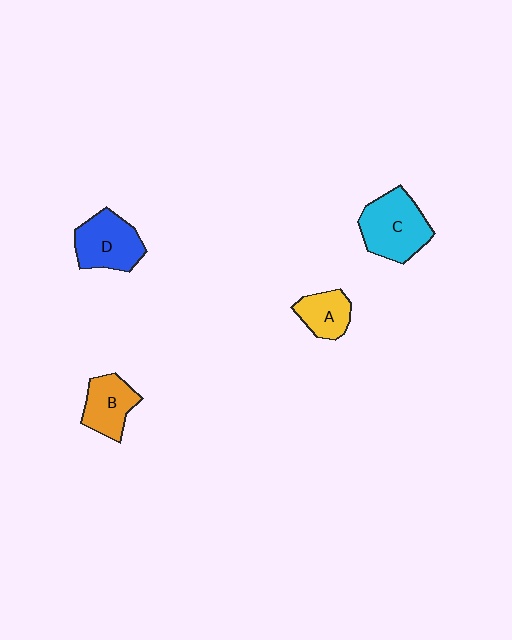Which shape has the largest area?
Shape C (cyan).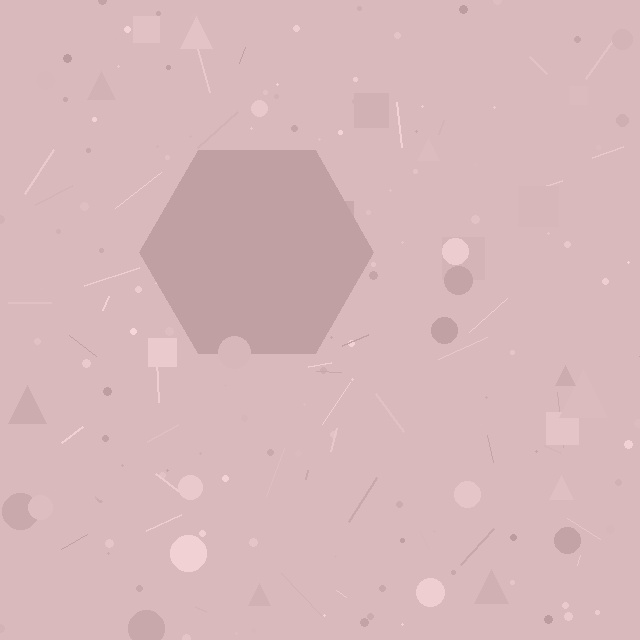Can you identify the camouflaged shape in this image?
The camouflaged shape is a hexagon.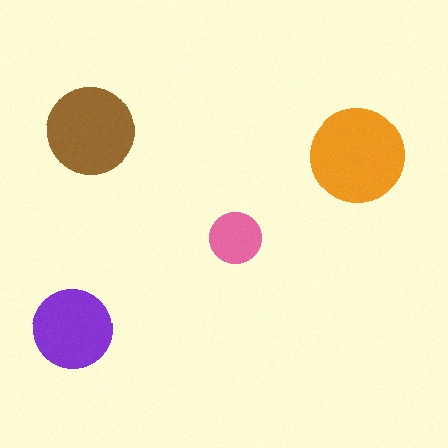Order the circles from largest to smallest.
the orange one, the brown one, the purple one, the pink one.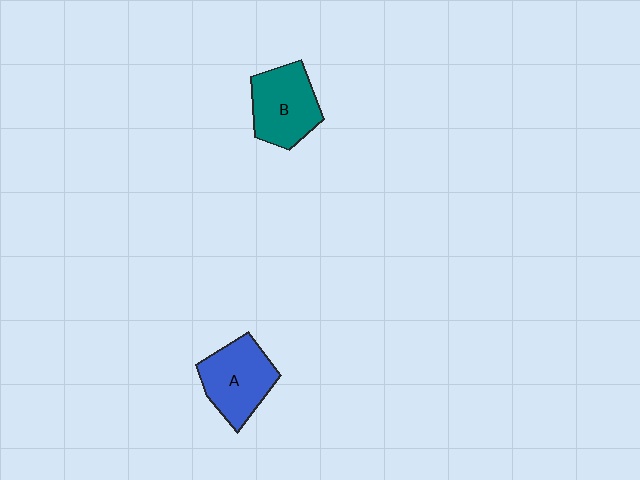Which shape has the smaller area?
Shape B (teal).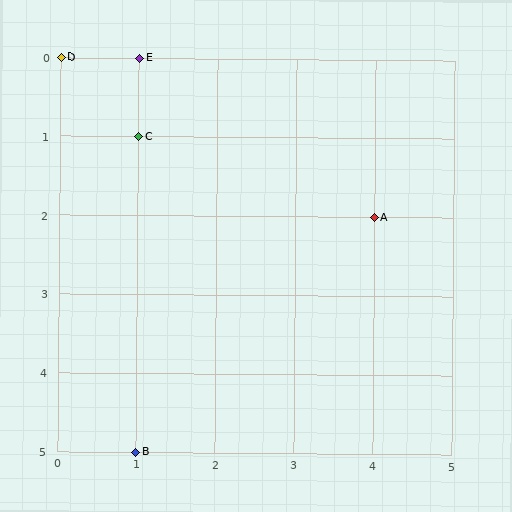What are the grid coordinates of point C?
Point C is at grid coordinates (1, 1).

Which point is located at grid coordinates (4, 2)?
Point A is at (4, 2).